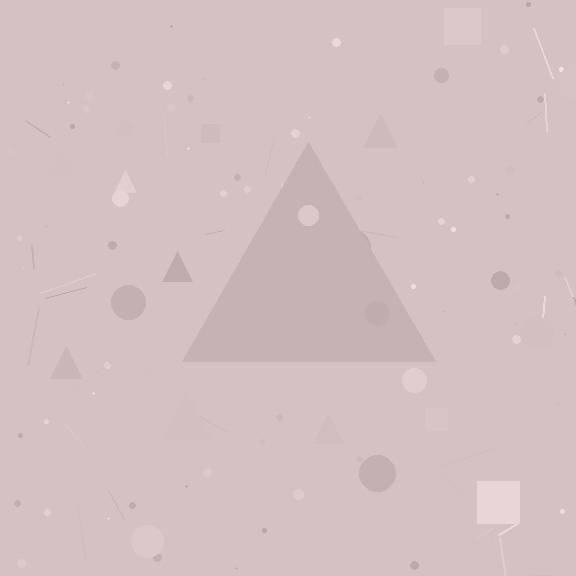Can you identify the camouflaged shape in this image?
The camouflaged shape is a triangle.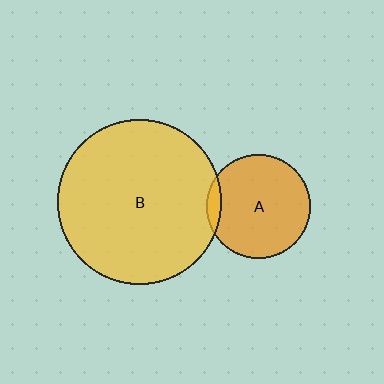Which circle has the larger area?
Circle B (yellow).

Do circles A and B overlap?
Yes.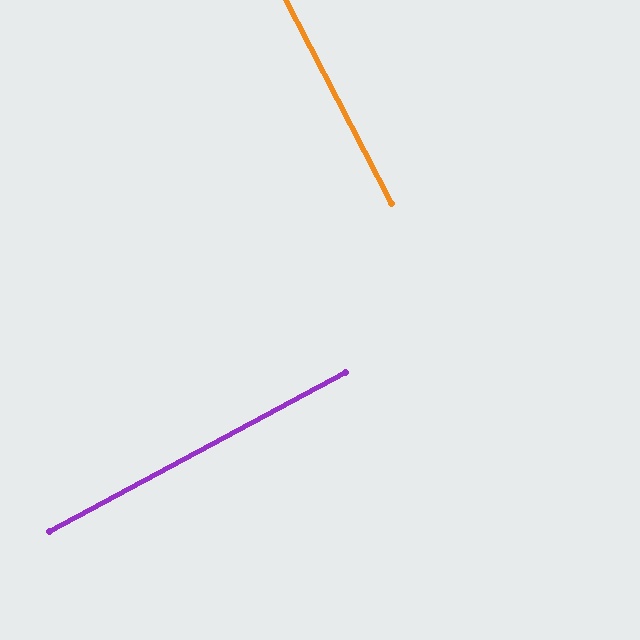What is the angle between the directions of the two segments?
Approximately 89 degrees.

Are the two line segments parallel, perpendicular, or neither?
Perpendicular — they meet at approximately 89°.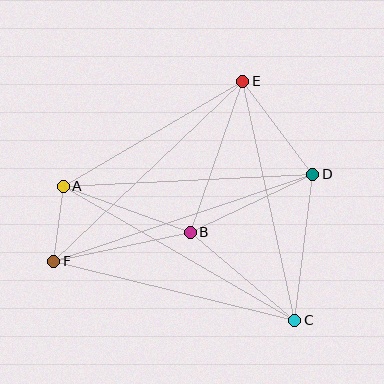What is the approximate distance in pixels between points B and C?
The distance between B and C is approximately 136 pixels.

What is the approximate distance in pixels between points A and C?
The distance between A and C is approximately 267 pixels.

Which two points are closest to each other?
Points A and F are closest to each other.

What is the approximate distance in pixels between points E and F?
The distance between E and F is approximately 261 pixels.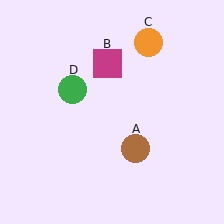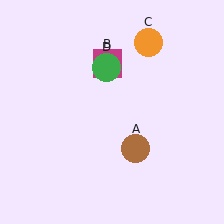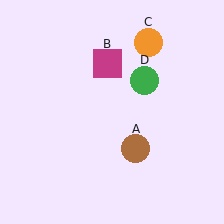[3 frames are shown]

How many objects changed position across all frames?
1 object changed position: green circle (object D).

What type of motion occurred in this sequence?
The green circle (object D) rotated clockwise around the center of the scene.